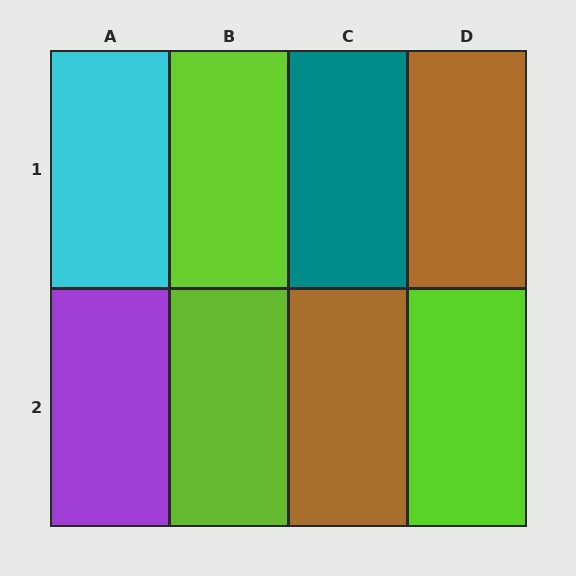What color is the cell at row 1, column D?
Brown.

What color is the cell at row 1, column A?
Cyan.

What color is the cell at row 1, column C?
Teal.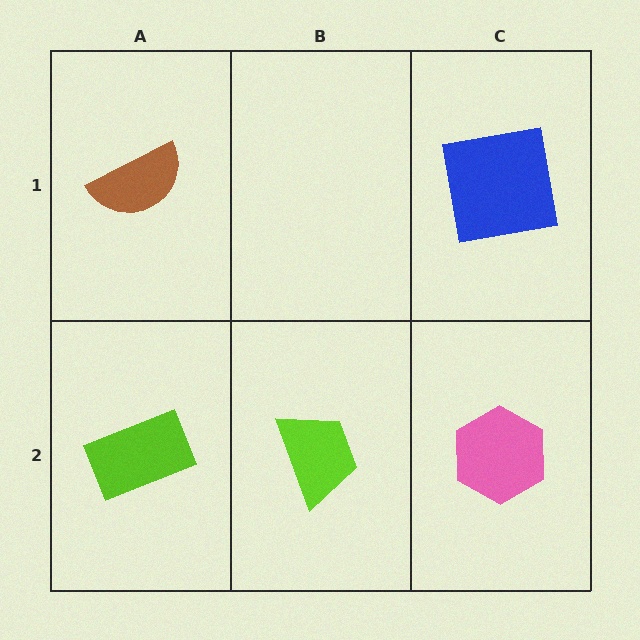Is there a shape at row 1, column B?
No, that cell is empty.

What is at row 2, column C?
A pink hexagon.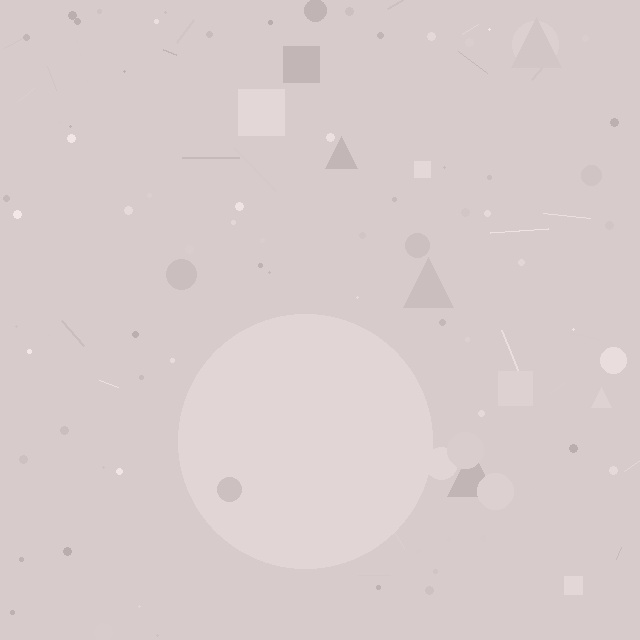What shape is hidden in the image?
A circle is hidden in the image.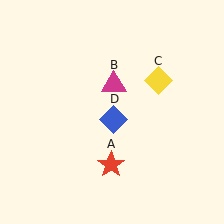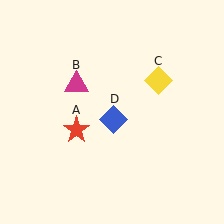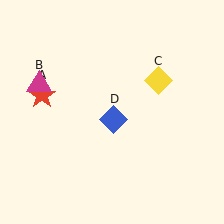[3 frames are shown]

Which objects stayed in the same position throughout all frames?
Yellow diamond (object C) and blue diamond (object D) remained stationary.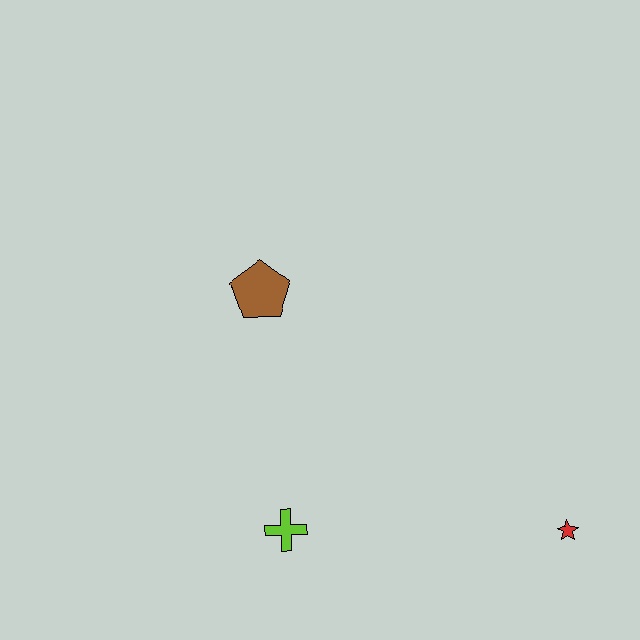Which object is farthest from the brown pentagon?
The red star is farthest from the brown pentagon.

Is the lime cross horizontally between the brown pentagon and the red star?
Yes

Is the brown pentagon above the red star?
Yes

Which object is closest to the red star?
The lime cross is closest to the red star.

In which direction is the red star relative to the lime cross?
The red star is to the right of the lime cross.